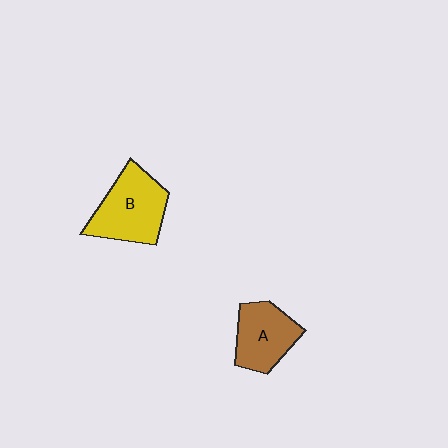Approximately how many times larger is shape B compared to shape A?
Approximately 1.3 times.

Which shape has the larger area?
Shape B (yellow).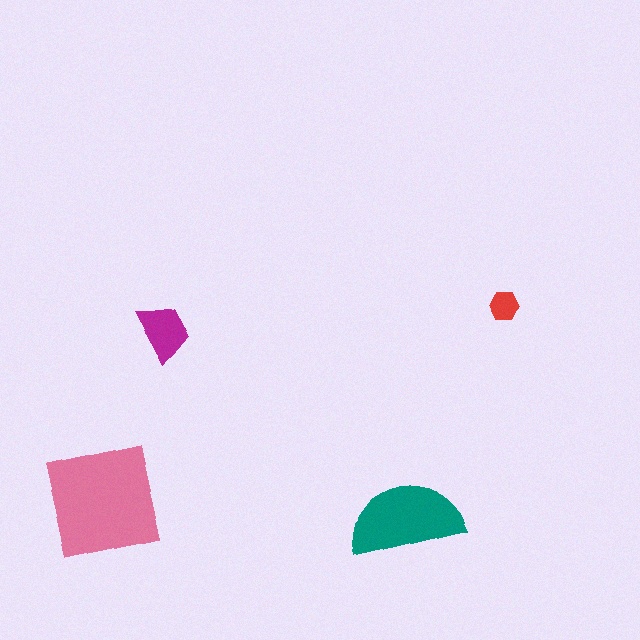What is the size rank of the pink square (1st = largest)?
1st.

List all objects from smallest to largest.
The red hexagon, the magenta trapezoid, the teal semicircle, the pink square.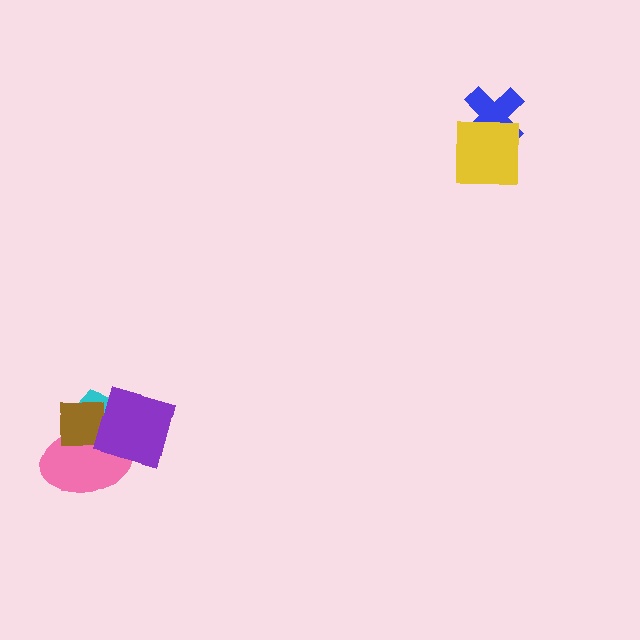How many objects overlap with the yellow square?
1 object overlaps with the yellow square.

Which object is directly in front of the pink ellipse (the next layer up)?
The brown square is directly in front of the pink ellipse.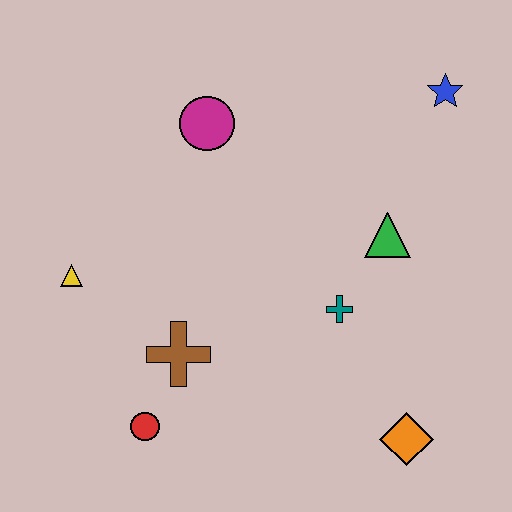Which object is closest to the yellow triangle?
The brown cross is closest to the yellow triangle.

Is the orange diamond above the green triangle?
No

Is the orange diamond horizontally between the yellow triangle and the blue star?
Yes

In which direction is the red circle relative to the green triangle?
The red circle is to the left of the green triangle.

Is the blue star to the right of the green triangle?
Yes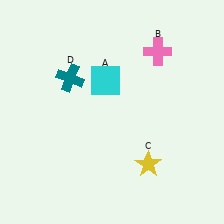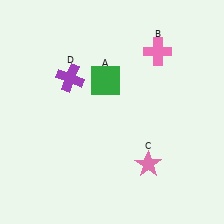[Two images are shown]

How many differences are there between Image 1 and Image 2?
There are 3 differences between the two images.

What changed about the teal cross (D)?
In Image 1, D is teal. In Image 2, it changed to purple.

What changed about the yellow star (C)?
In Image 1, C is yellow. In Image 2, it changed to pink.